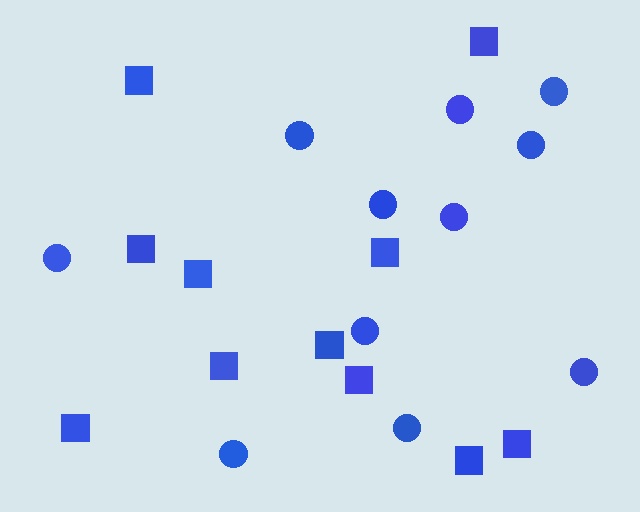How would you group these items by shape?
There are 2 groups: one group of squares (11) and one group of circles (11).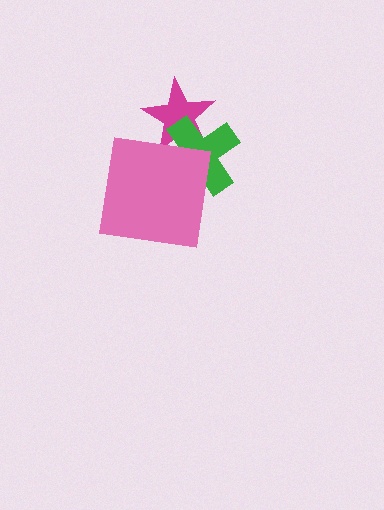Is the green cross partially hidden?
Yes, it is partially covered by another shape.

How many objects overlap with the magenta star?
2 objects overlap with the magenta star.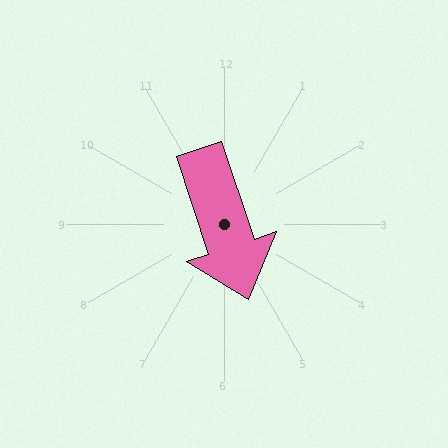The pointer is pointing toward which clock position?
Roughly 5 o'clock.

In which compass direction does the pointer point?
South.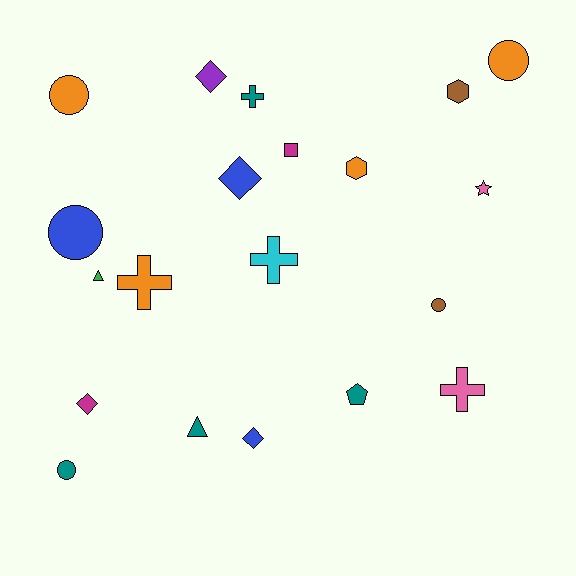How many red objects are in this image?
There are no red objects.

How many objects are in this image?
There are 20 objects.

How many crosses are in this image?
There are 4 crosses.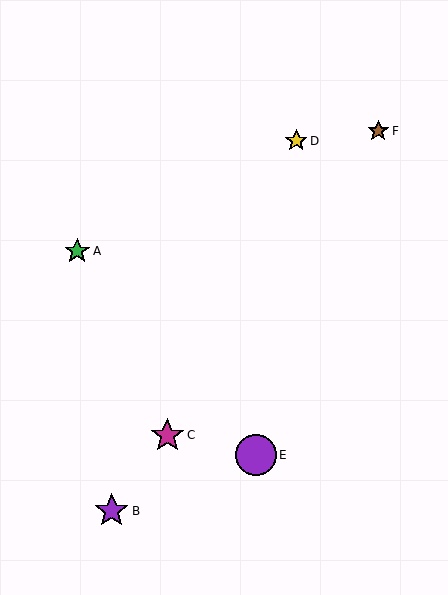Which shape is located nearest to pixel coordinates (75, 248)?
The green star (labeled A) at (77, 251) is nearest to that location.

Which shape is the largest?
The purple circle (labeled E) is the largest.